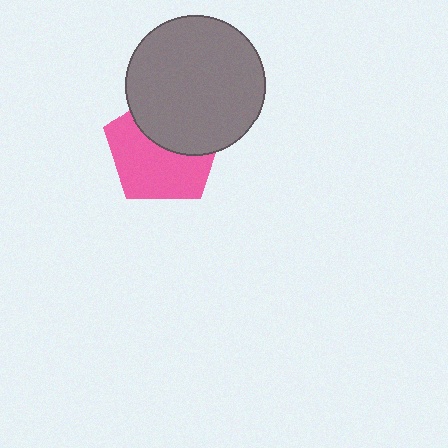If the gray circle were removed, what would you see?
You would see the complete pink pentagon.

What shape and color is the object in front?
The object in front is a gray circle.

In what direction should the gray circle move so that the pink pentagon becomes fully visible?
The gray circle should move up. That is the shortest direction to clear the overlap and leave the pink pentagon fully visible.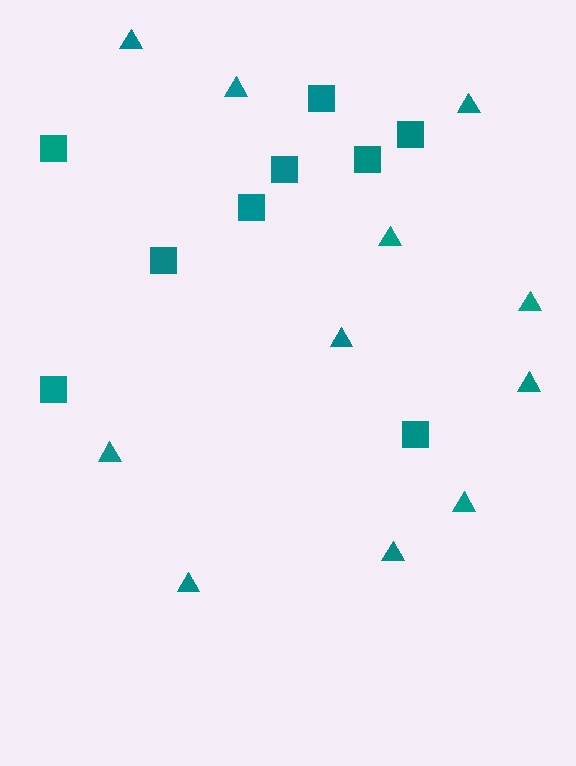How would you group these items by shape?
There are 2 groups: one group of triangles (11) and one group of squares (9).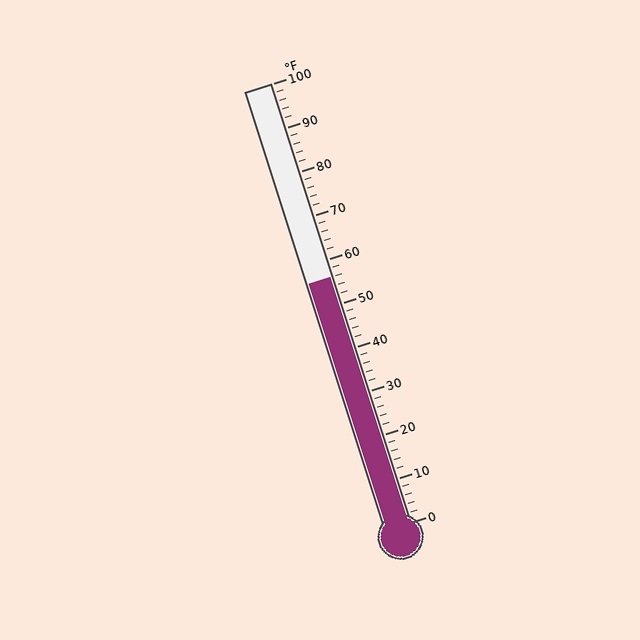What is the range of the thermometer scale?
The thermometer scale ranges from 0°F to 100°F.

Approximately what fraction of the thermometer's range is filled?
The thermometer is filled to approximately 55% of its range.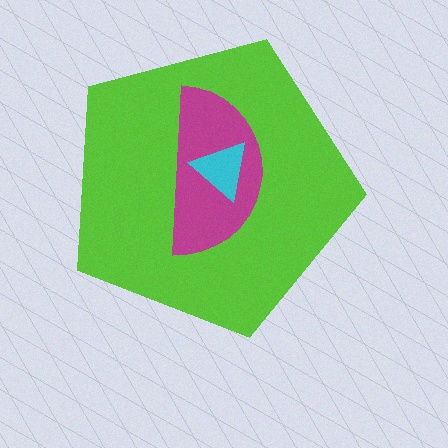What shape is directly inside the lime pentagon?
The magenta semicircle.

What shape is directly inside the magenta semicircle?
The cyan triangle.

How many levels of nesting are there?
3.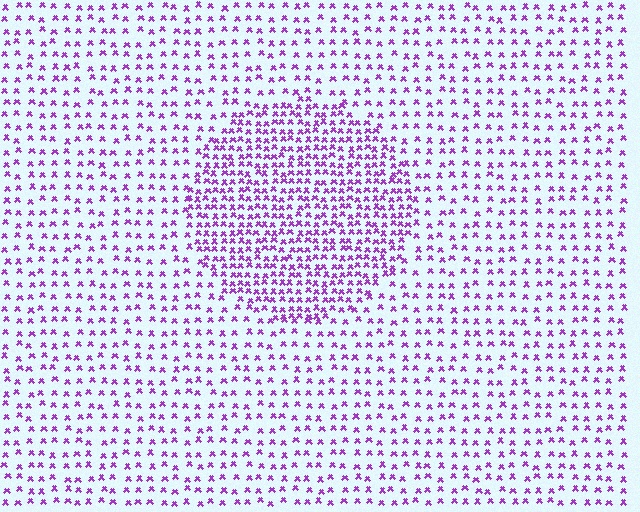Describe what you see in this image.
The image contains small purple elements arranged at two different densities. A circle-shaped region is visible where the elements are more densely packed than the surrounding area.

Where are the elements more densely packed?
The elements are more densely packed inside the circle boundary.